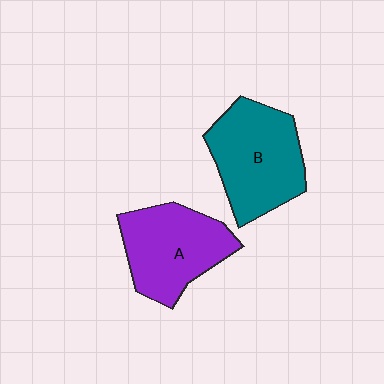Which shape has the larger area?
Shape B (teal).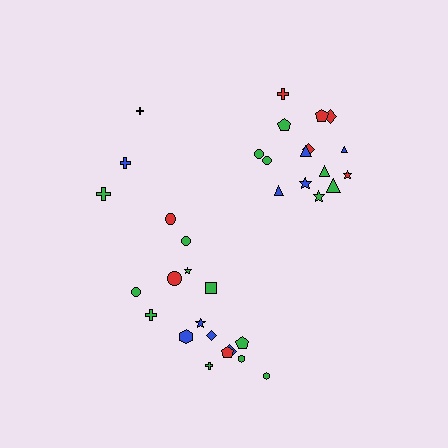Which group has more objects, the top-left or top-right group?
The top-right group.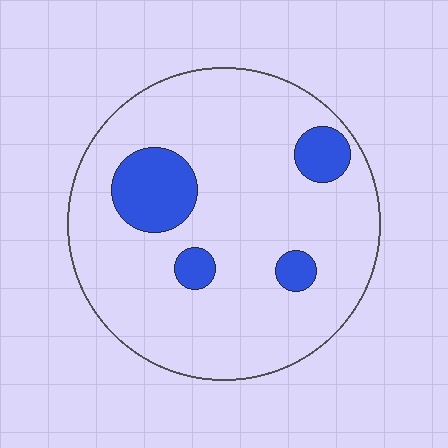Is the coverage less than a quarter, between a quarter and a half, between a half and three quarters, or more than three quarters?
Less than a quarter.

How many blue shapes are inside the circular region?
4.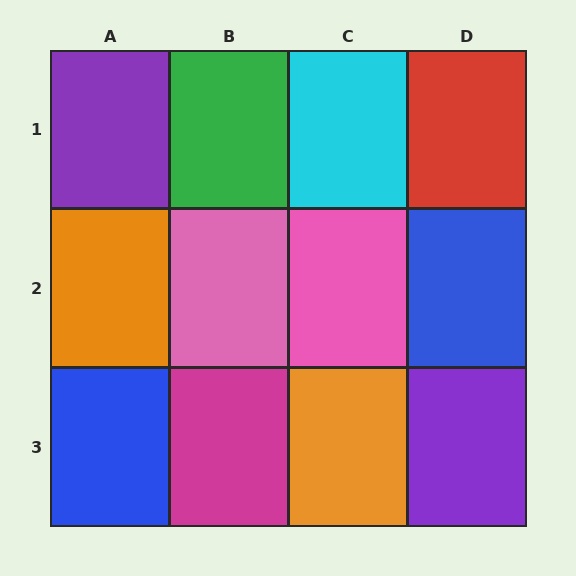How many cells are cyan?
1 cell is cyan.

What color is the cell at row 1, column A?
Purple.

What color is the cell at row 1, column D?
Red.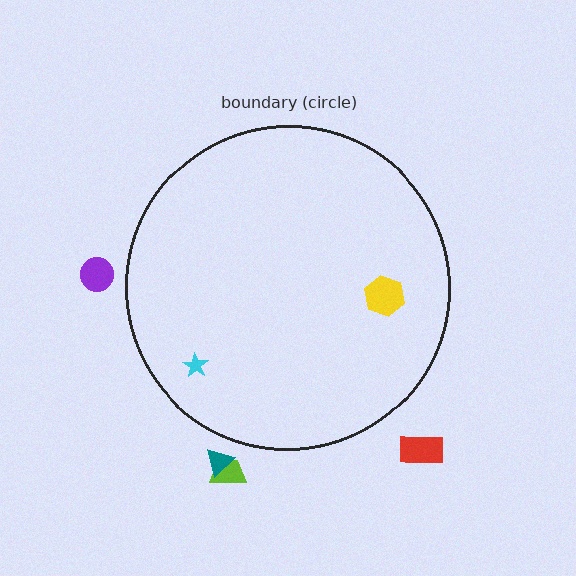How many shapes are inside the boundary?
2 inside, 4 outside.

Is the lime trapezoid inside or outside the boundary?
Outside.